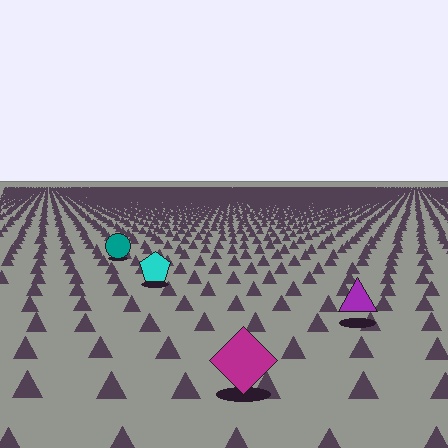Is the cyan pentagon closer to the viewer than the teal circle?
Yes. The cyan pentagon is closer — you can tell from the texture gradient: the ground texture is coarser near it.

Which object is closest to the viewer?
The magenta diamond is closest. The texture marks near it are larger and more spread out.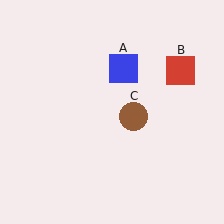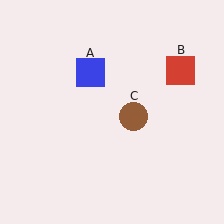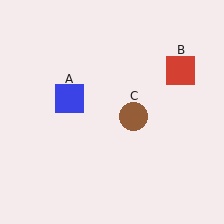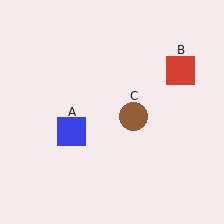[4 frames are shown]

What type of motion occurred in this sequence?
The blue square (object A) rotated counterclockwise around the center of the scene.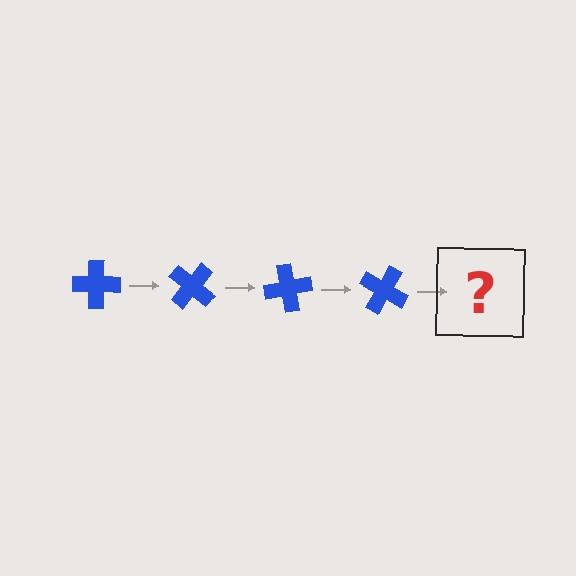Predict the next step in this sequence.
The next step is a blue cross rotated 160 degrees.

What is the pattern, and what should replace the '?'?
The pattern is that the cross rotates 40 degrees each step. The '?' should be a blue cross rotated 160 degrees.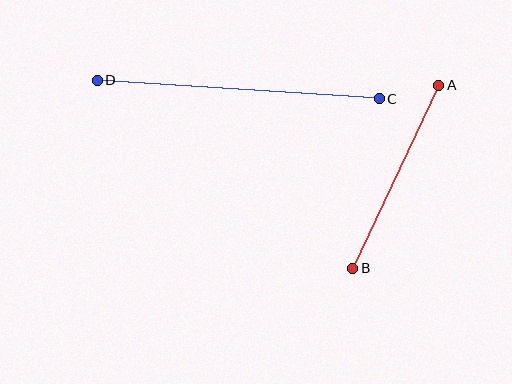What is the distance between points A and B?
The distance is approximately 202 pixels.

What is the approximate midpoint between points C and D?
The midpoint is at approximately (238, 89) pixels.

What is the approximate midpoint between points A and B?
The midpoint is at approximately (396, 177) pixels.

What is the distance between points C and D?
The distance is approximately 282 pixels.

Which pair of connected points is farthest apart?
Points C and D are farthest apart.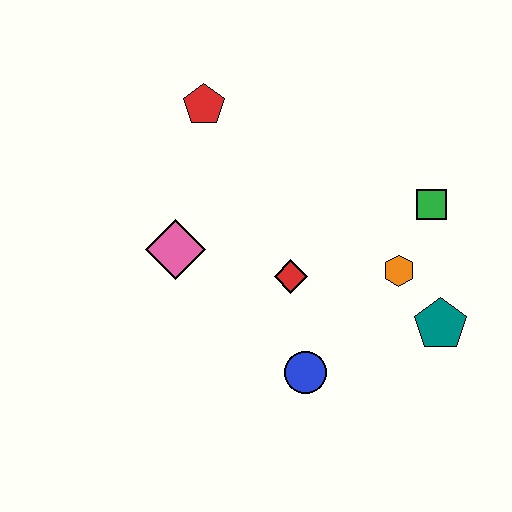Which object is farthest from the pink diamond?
The teal pentagon is farthest from the pink diamond.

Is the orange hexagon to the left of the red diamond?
No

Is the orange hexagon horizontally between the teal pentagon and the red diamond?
Yes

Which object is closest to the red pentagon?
The pink diamond is closest to the red pentagon.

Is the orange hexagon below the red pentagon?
Yes